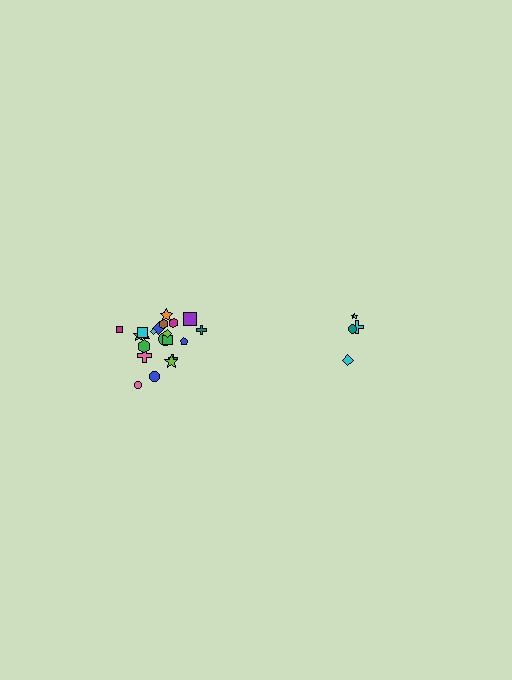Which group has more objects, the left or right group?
The left group.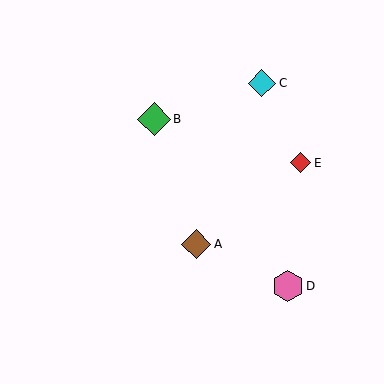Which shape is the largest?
The green diamond (labeled B) is the largest.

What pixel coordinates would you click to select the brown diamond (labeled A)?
Click at (196, 244) to select the brown diamond A.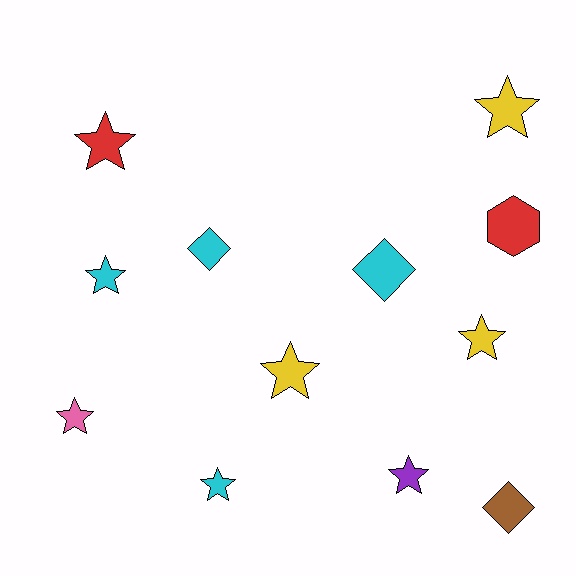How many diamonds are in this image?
There are 3 diamonds.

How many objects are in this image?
There are 12 objects.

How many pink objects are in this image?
There is 1 pink object.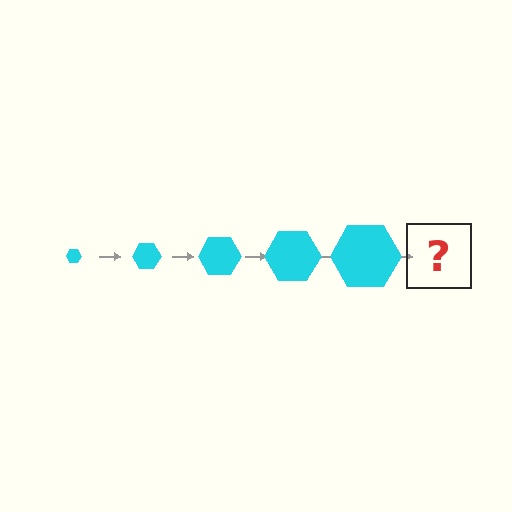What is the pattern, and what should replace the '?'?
The pattern is that the hexagon gets progressively larger each step. The '?' should be a cyan hexagon, larger than the previous one.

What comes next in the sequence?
The next element should be a cyan hexagon, larger than the previous one.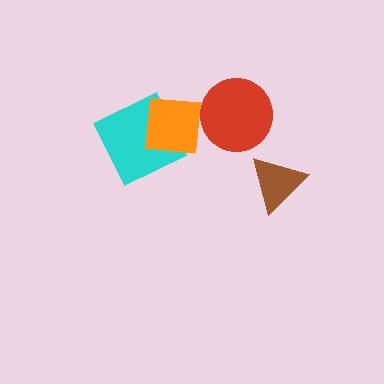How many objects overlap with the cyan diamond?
1 object overlaps with the cyan diamond.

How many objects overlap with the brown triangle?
0 objects overlap with the brown triangle.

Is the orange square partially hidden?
No, no other shape covers it.